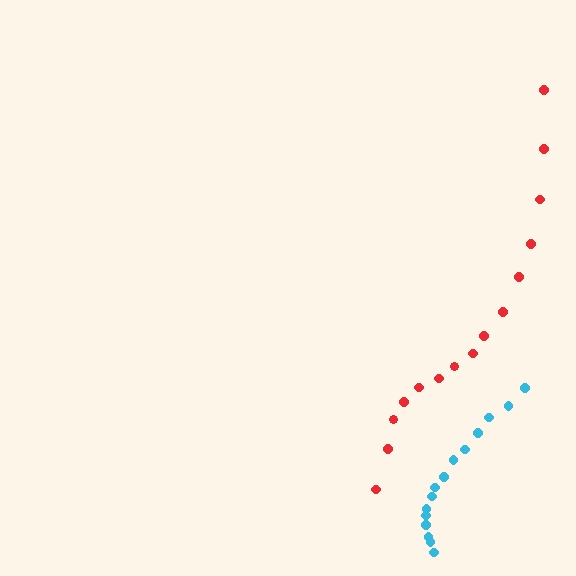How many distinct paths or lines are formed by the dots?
There are 2 distinct paths.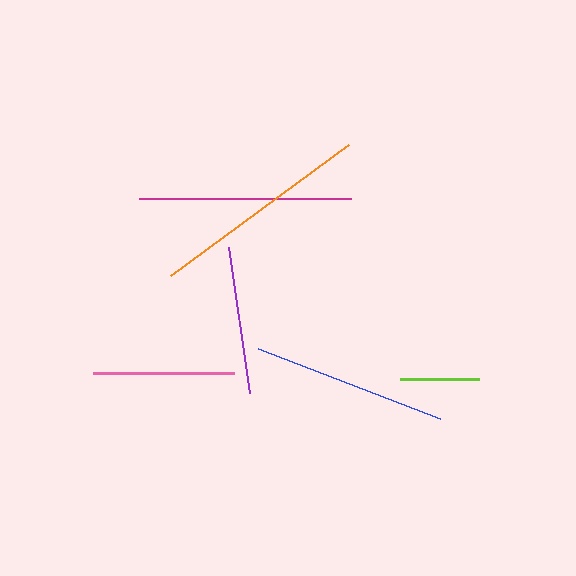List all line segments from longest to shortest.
From longest to shortest: orange, magenta, blue, purple, pink, lime.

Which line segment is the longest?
The orange line is the longest at approximately 221 pixels.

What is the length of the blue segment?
The blue segment is approximately 195 pixels long.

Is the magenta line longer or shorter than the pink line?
The magenta line is longer than the pink line.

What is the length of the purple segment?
The purple segment is approximately 147 pixels long.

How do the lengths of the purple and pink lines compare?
The purple and pink lines are approximately the same length.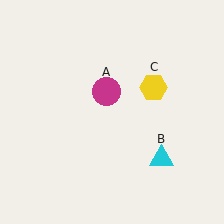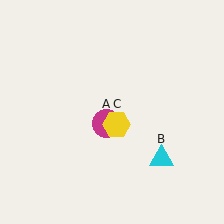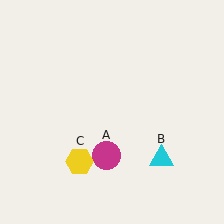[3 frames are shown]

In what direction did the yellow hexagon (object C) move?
The yellow hexagon (object C) moved down and to the left.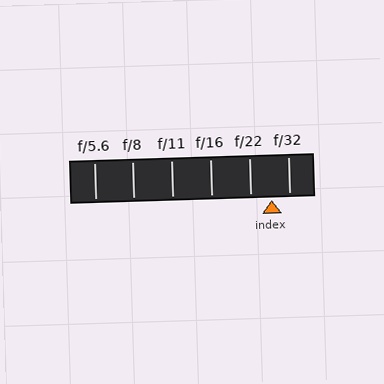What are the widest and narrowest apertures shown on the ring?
The widest aperture shown is f/5.6 and the narrowest is f/32.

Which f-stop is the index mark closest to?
The index mark is closest to f/32.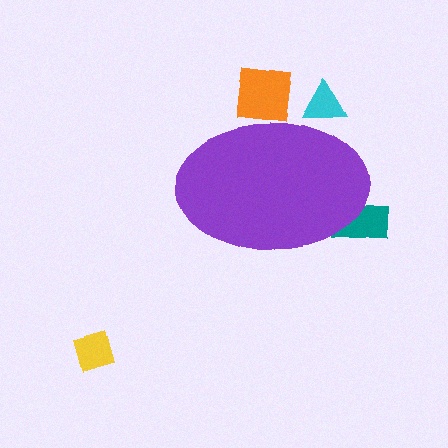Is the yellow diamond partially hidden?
No, the yellow diamond is fully visible.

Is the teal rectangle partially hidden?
Yes, the teal rectangle is partially hidden behind the purple ellipse.